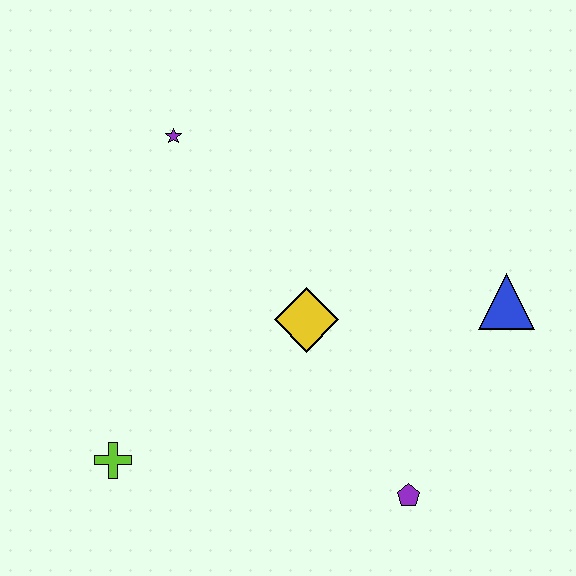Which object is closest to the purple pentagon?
The yellow diamond is closest to the purple pentagon.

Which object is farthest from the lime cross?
The blue triangle is farthest from the lime cross.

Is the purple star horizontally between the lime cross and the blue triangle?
Yes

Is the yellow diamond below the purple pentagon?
No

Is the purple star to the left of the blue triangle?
Yes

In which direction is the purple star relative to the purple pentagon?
The purple star is above the purple pentagon.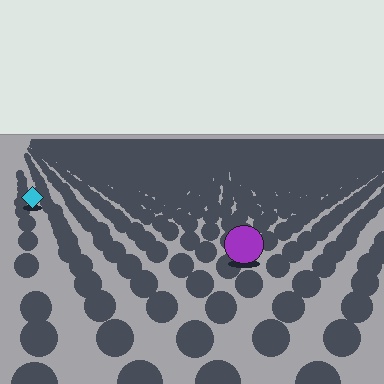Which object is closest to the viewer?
The purple circle is closest. The texture marks near it are larger and more spread out.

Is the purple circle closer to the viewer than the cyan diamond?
Yes. The purple circle is closer — you can tell from the texture gradient: the ground texture is coarser near it.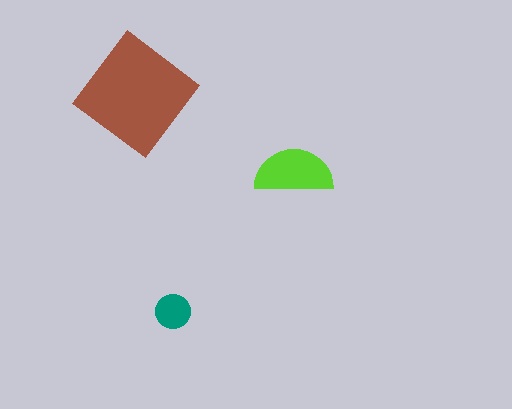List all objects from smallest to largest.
The teal circle, the lime semicircle, the brown diamond.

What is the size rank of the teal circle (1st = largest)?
3rd.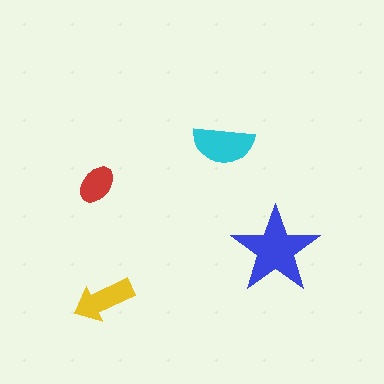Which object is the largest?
The blue star.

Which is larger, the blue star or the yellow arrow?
The blue star.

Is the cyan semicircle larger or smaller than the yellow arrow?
Larger.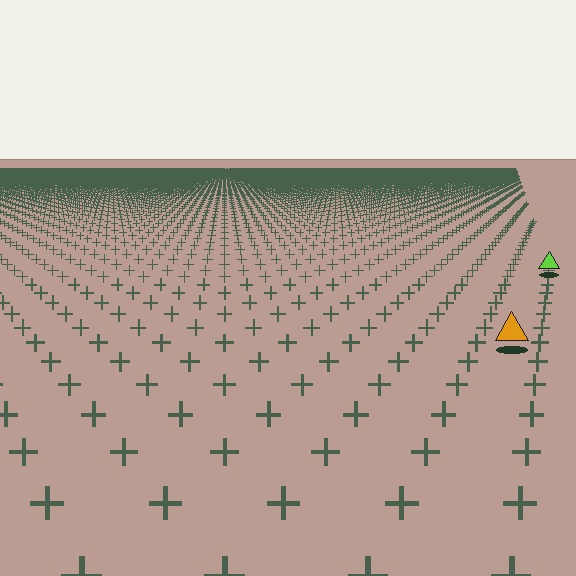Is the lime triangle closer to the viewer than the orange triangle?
No. The orange triangle is closer — you can tell from the texture gradient: the ground texture is coarser near it.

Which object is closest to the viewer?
The orange triangle is closest. The texture marks near it are larger and more spread out.